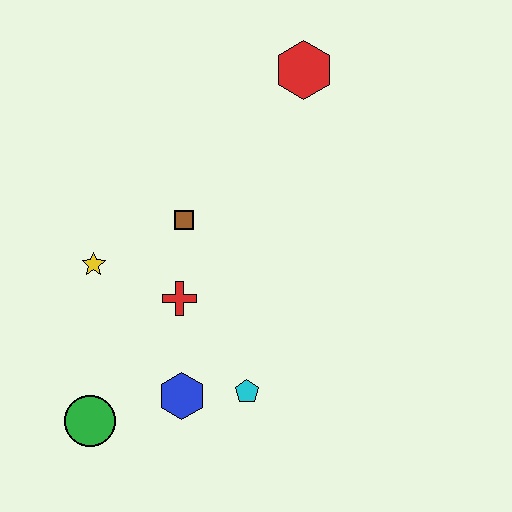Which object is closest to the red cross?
The brown square is closest to the red cross.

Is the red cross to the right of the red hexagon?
No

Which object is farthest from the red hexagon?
The green circle is farthest from the red hexagon.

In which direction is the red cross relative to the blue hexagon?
The red cross is above the blue hexagon.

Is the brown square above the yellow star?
Yes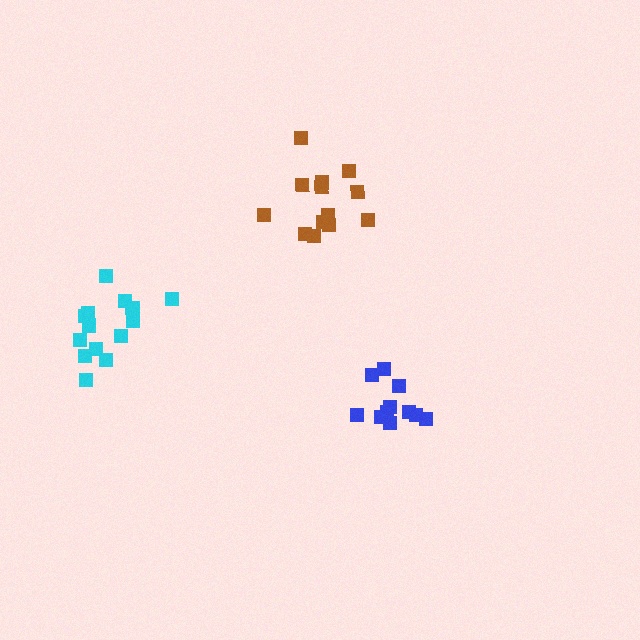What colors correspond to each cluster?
The clusters are colored: blue, cyan, brown.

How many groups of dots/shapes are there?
There are 3 groups.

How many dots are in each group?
Group 1: 11 dots, Group 2: 14 dots, Group 3: 13 dots (38 total).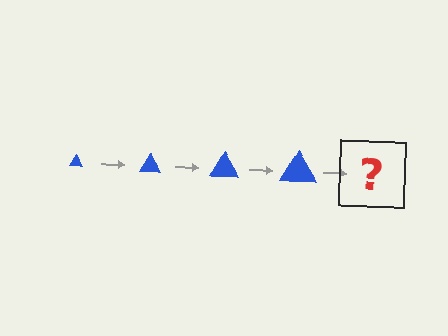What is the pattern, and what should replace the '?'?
The pattern is that the triangle gets progressively larger each step. The '?' should be a blue triangle, larger than the previous one.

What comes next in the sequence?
The next element should be a blue triangle, larger than the previous one.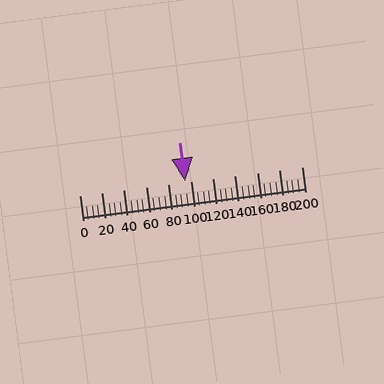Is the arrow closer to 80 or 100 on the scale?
The arrow is closer to 100.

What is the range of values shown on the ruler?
The ruler shows values from 0 to 200.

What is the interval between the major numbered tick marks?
The major tick marks are spaced 20 units apart.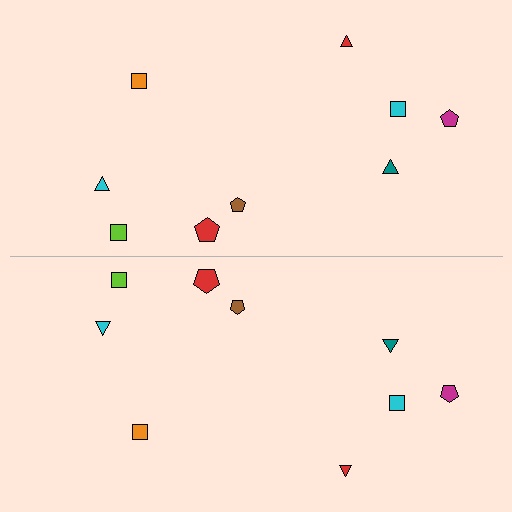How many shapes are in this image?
There are 18 shapes in this image.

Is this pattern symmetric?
Yes, this pattern has bilateral (reflection) symmetry.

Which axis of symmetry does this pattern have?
The pattern has a horizontal axis of symmetry running through the center of the image.